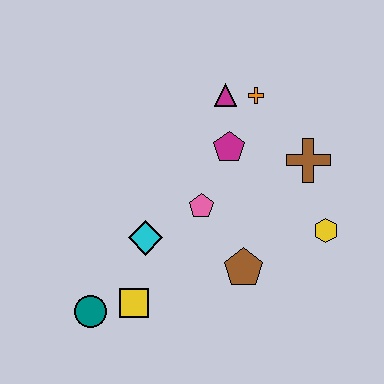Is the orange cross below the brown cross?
No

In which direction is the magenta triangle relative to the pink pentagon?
The magenta triangle is above the pink pentagon.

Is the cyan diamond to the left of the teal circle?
No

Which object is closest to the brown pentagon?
The pink pentagon is closest to the brown pentagon.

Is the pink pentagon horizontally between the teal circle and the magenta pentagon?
Yes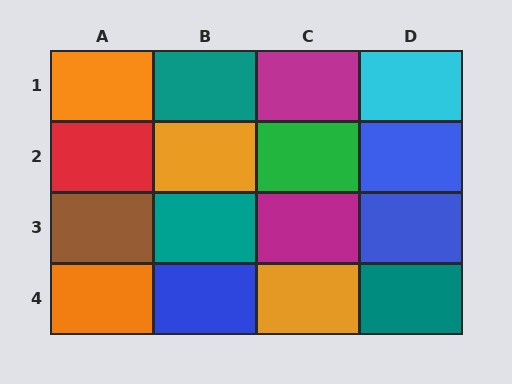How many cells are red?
1 cell is red.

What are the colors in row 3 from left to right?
Brown, teal, magenta, blue.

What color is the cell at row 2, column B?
Orange.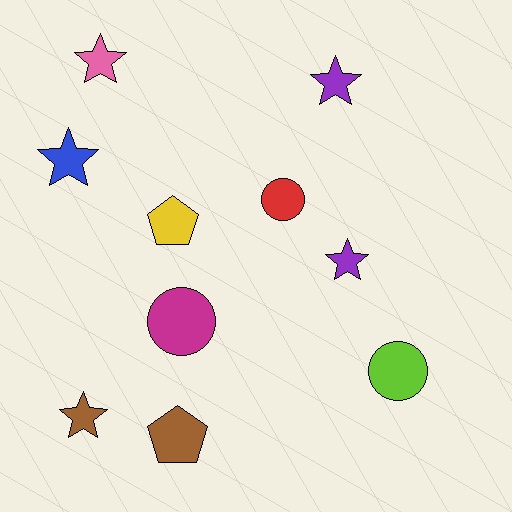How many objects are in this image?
There are 10 objects.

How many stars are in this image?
There are 5 stars.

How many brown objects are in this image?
There are 2 brown objects.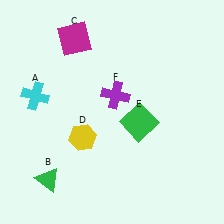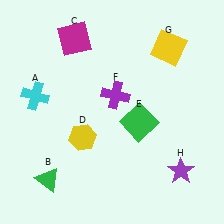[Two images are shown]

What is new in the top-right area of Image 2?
A yellow square (G) was added in the top-right area of Image 2.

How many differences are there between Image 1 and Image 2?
There are 2 differences between the two images.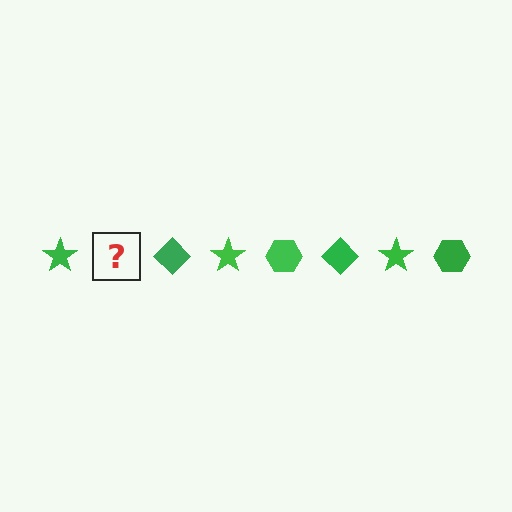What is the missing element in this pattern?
The missing element is a green hexagon.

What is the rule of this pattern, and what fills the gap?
The rule is that the pattern cycles through star, hexagon, diamond shapes in green. The gap should be filled with a green hexagon.